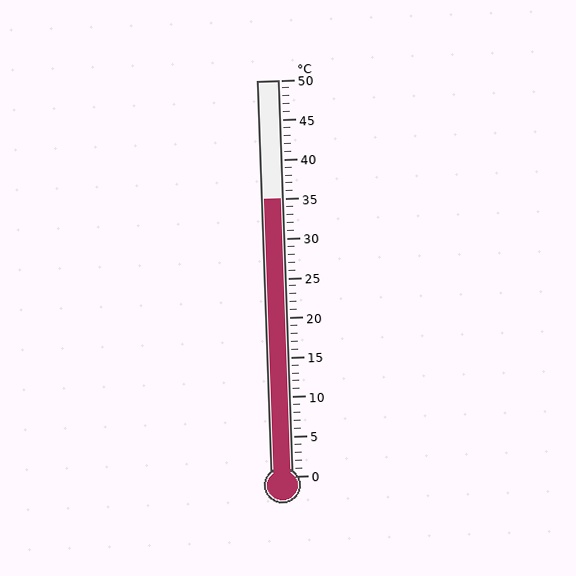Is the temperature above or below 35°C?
The temperature is at 35°C.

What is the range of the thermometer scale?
The thermometer scale ranges from 0°C to 50°C.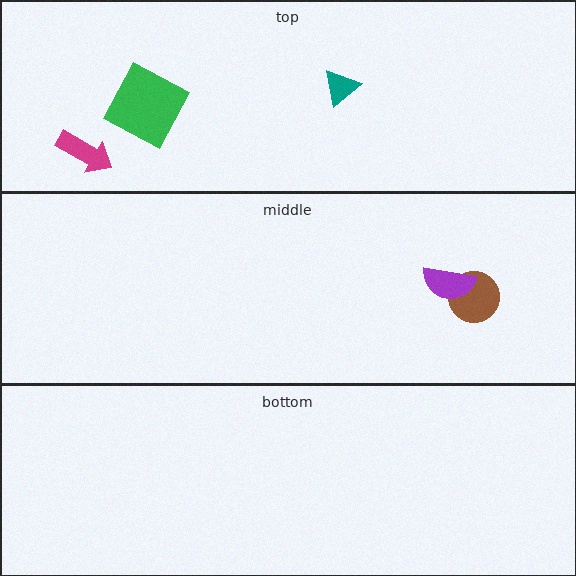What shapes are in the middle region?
The brown circle, the purple semicircle.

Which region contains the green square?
The top region.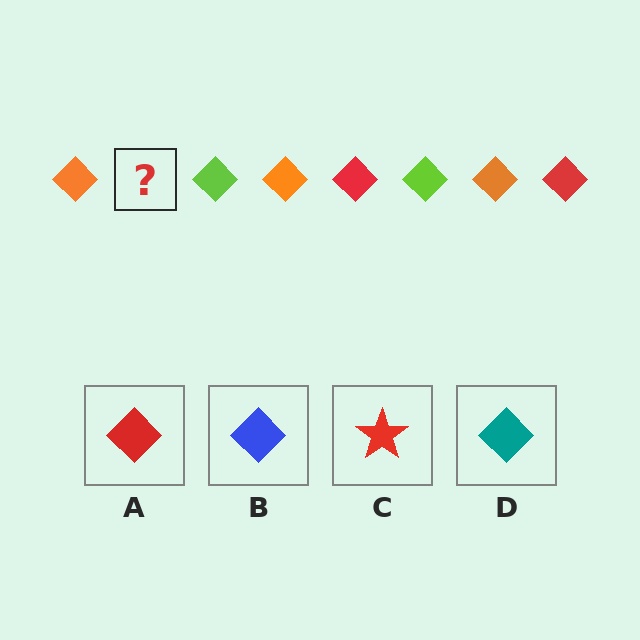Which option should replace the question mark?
Option A.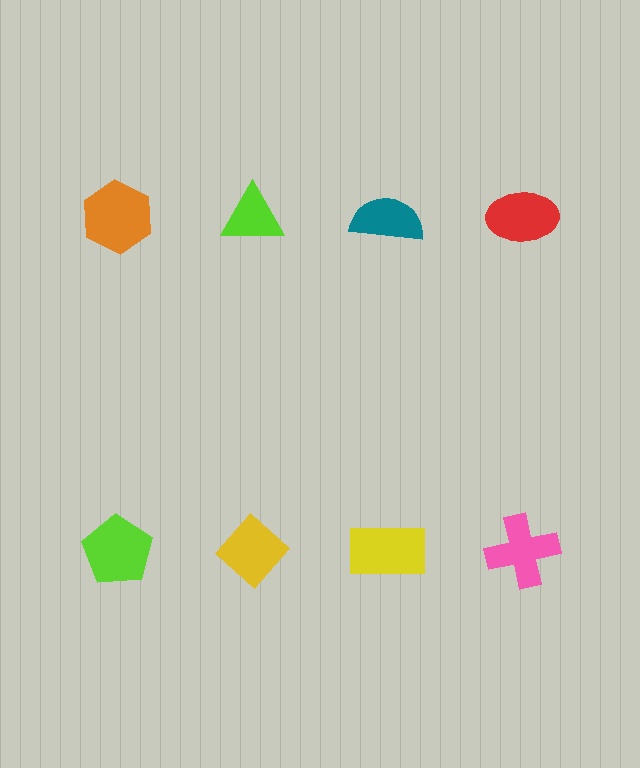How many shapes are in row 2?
4 shapes.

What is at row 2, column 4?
A pink cross.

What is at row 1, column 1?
An orange hexagon.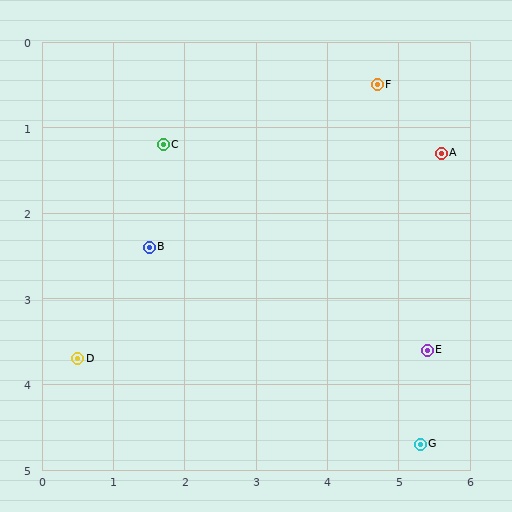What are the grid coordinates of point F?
Point F is at approximately (4.7, 0.5).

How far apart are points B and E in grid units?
Points B and E are about 4.1 grid units apart.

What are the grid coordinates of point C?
Point C is at approximately (1.7, 1.2).